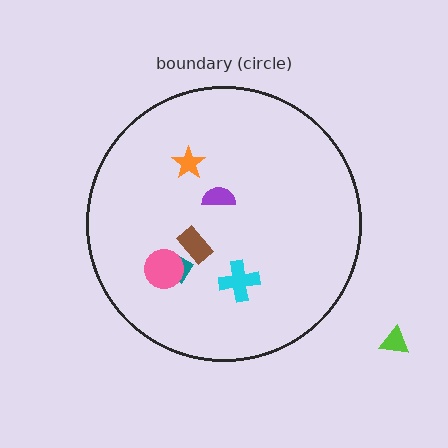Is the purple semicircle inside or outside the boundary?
Inside.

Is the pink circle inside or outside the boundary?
Inside.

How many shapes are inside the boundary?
6 inside, 1 outside.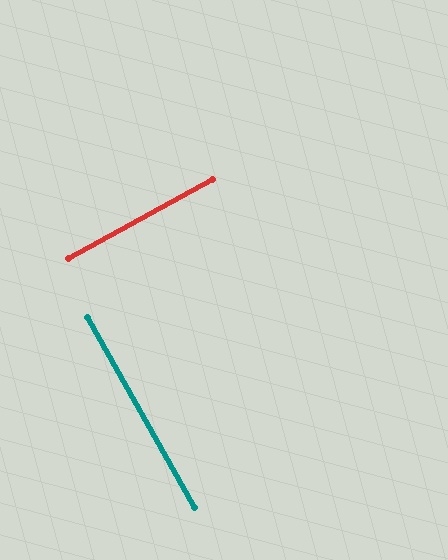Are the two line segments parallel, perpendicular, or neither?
Perpendicular — they meet at approximately 89°.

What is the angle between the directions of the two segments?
Approximately 89 degrees.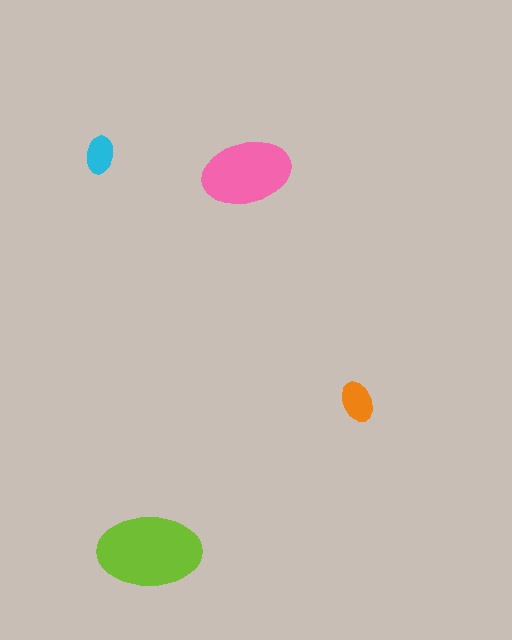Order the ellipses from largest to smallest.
the lime one, the pink one, the orange one, the cyan one.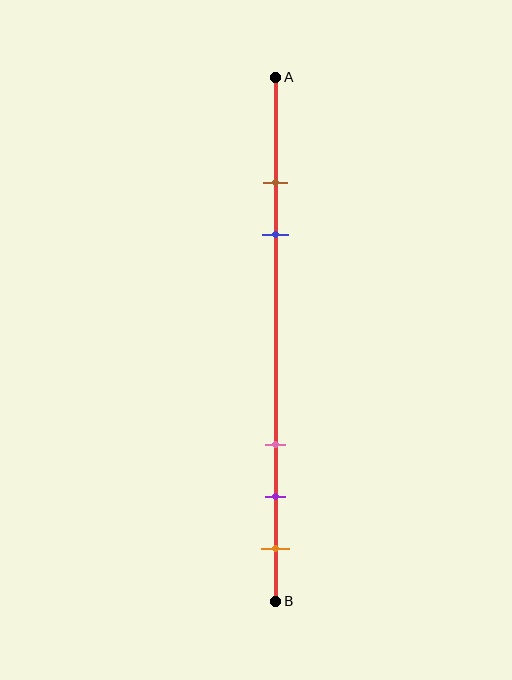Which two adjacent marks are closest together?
The brown and blue marks are the closest adjacent pair.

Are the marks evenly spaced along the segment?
No, the marks are not evenly spaced.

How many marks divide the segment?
There are 5 marks dividing the segment.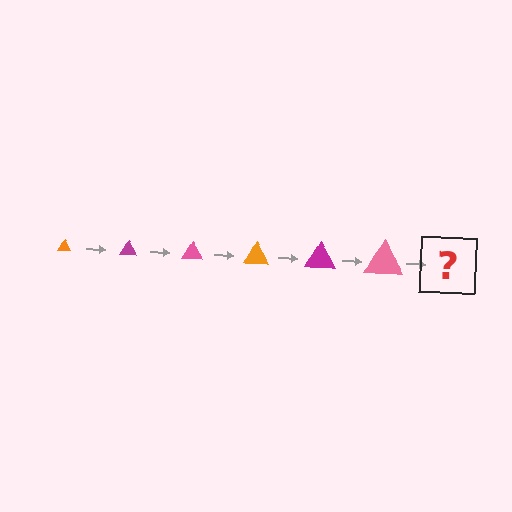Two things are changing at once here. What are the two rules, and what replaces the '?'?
The two rules are that the triangle grows larger each step and the color cycles through orange, magenta, and pink. The '?' should be an orange triangle, larger than the previous one.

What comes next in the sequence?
The next element should be an orange triangle, larger than the previous one.